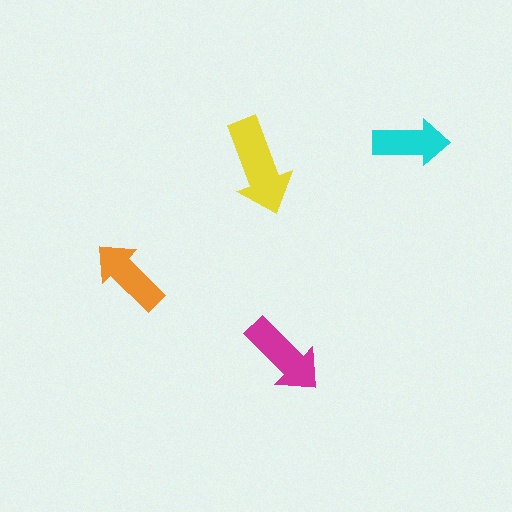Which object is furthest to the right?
The cyan arrow is rightmost.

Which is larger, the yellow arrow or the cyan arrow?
The yellow one.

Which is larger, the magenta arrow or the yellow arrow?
The yellow one.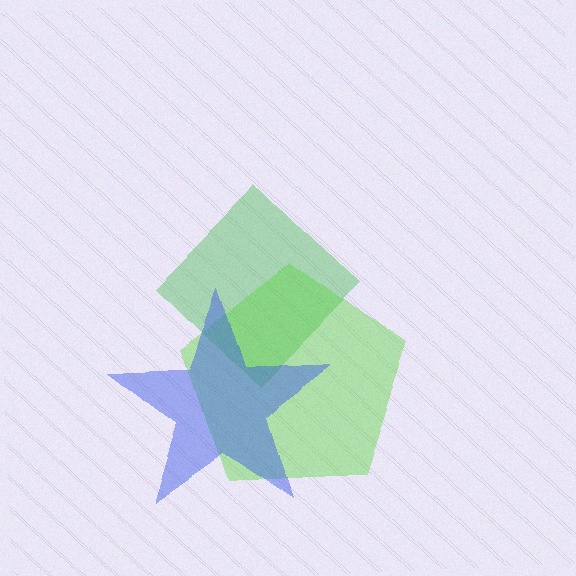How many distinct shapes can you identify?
There are 3 distinct shapes: a green diamond, a lime pentagon, a blue star.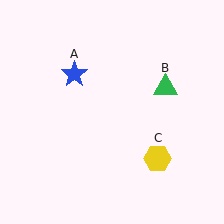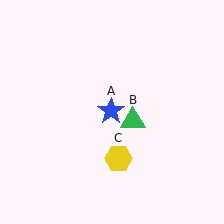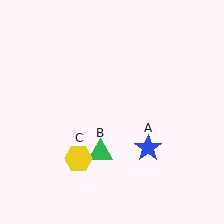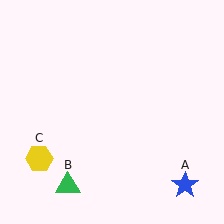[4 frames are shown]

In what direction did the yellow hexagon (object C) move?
The yellow hexagon (object C) moved left.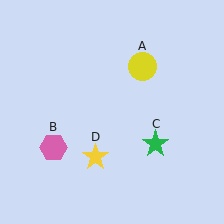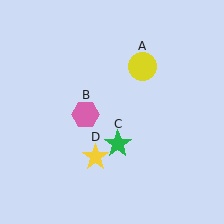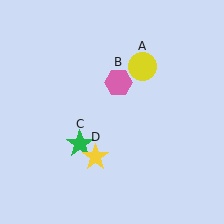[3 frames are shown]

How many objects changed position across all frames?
2 objects changed position: pink hexagon (object B), green star (object C).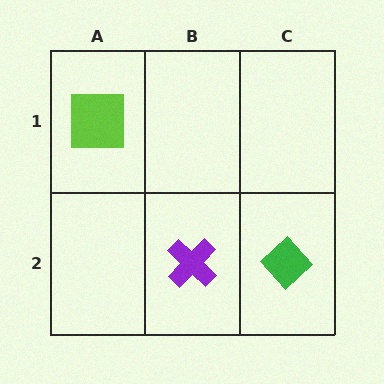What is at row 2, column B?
A purple cross.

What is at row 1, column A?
A lime square.